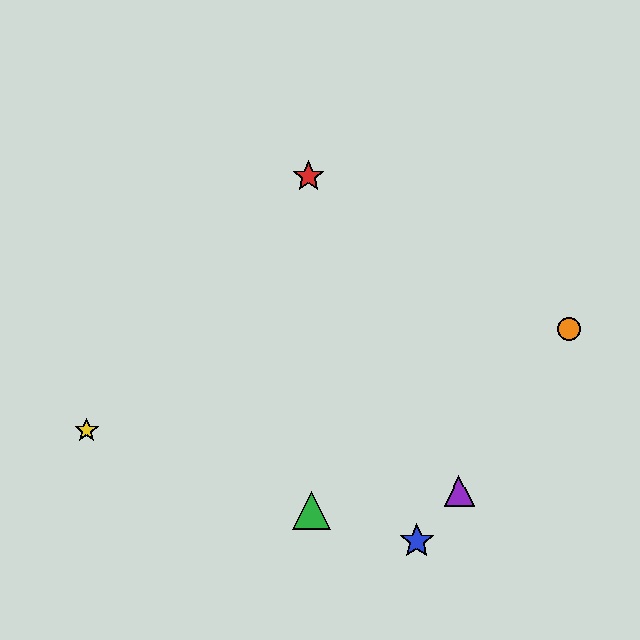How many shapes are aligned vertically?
2 shapes (the red star, the green triangle) are aligned vertically.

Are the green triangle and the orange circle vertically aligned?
No, the green triangle is at x≈311 and the orange circle is at x≈569.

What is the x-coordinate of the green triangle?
The green triangle is at x≈311.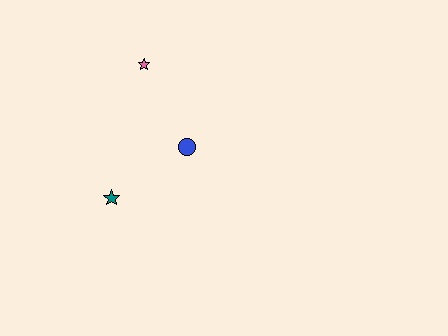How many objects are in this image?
There are 3 objects.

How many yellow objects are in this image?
There are no yellow objects.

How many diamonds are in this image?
There are no diamonds.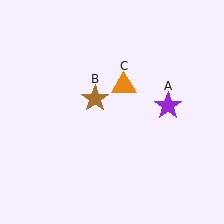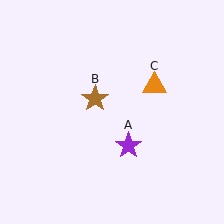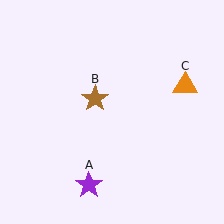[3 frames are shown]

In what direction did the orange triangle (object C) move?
The orange triangle (object C) moved right.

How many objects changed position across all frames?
2 objects changed position: purple star (object A), orange triangle (object C).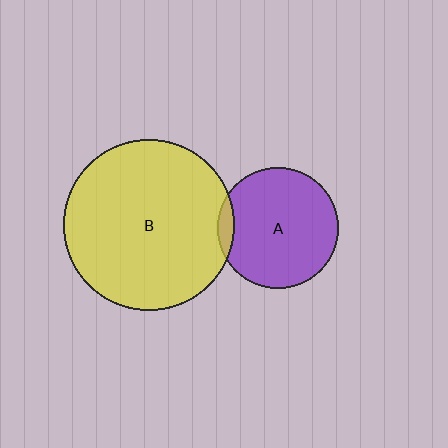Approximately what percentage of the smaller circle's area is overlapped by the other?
Approximately 5%.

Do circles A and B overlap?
Yes.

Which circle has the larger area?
Circle B (yellow).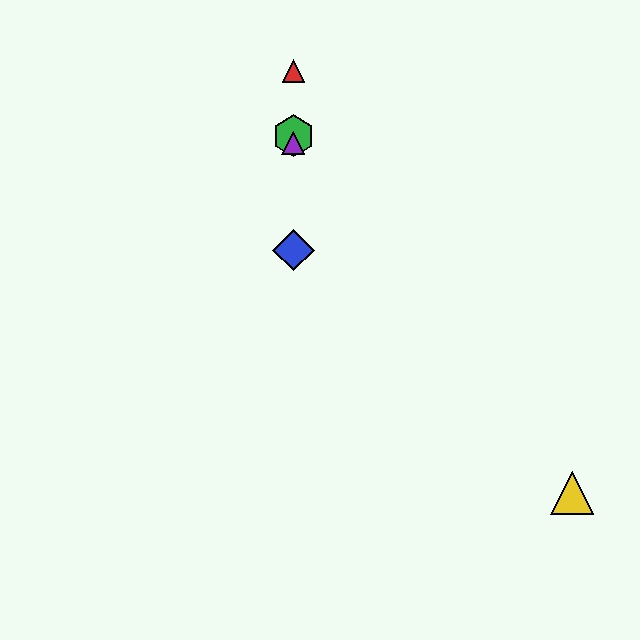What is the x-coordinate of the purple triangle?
The purple triangle is at x≈293.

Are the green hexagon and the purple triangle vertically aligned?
Yes, both are at x≈293.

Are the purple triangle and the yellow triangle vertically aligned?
No, the purple triangle is at x≈293 and the yellow triangle is at x≈572.